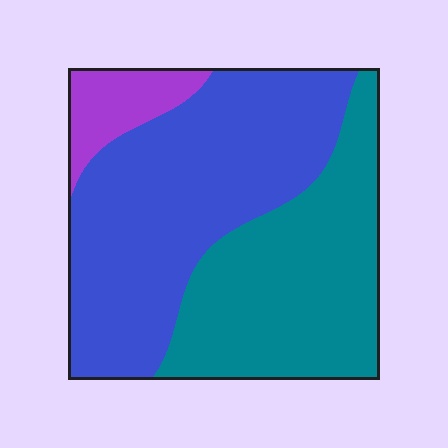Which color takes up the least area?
Purple, at roughly 10%.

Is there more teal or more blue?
Blue.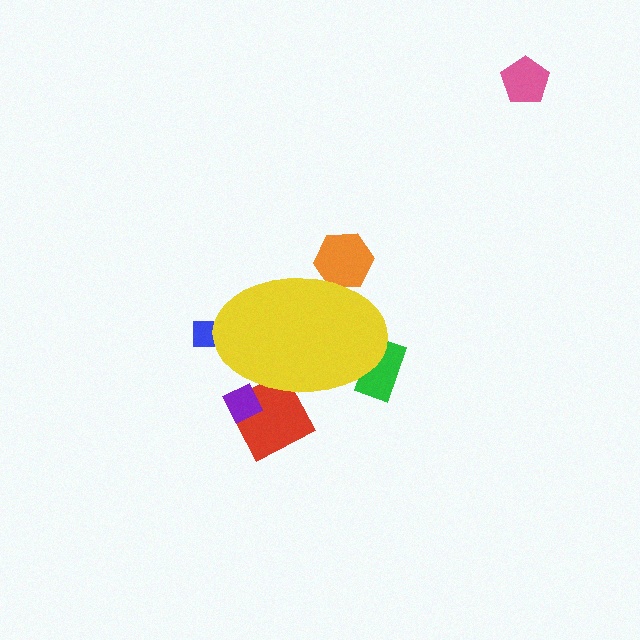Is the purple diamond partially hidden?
Yes, the purple diamond is partially hidden behind the yellow ellipse.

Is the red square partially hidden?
Yes, the red square is partially hidden behind the yellow ellipse.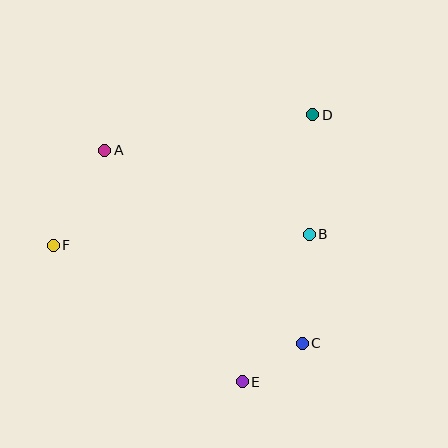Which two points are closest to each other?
Points C and E are closest to each other.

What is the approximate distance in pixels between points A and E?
The distance between A and E is approximately 269 pixels.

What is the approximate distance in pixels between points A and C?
The distance between A and C is approximately 276 pixels.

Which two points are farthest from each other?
Points D and F are farthest from each other.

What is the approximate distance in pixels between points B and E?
The distance between B and E is approximately 162 pixels.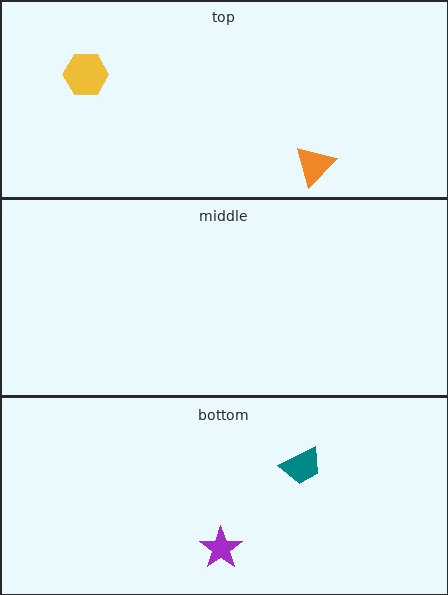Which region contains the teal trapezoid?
The bottom region.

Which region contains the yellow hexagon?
The top region.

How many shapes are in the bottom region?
2.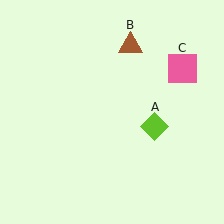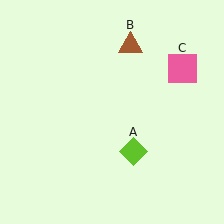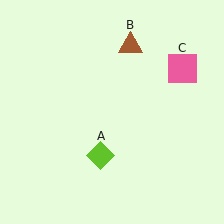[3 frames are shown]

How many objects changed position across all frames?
1 object changed position: lime diamond (object A).